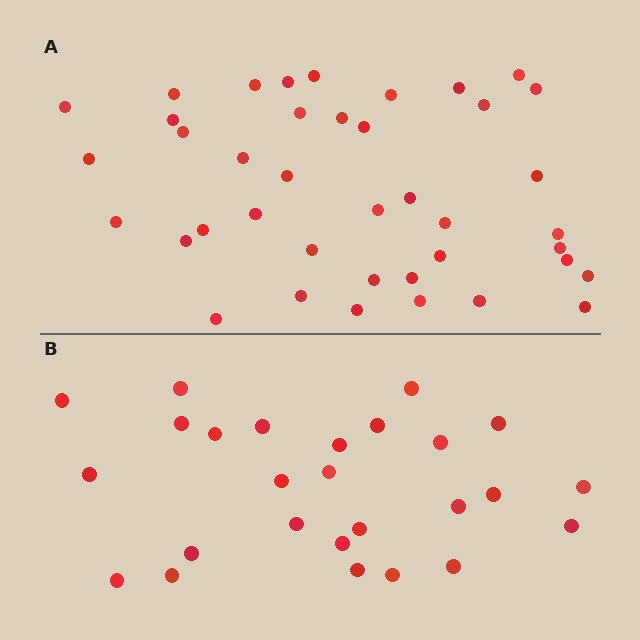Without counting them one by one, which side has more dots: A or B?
Region A (the top region) has more dots.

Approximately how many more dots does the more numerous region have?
Region A has approximately 15 more dots than region B.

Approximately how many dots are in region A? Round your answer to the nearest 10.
About 40 dots.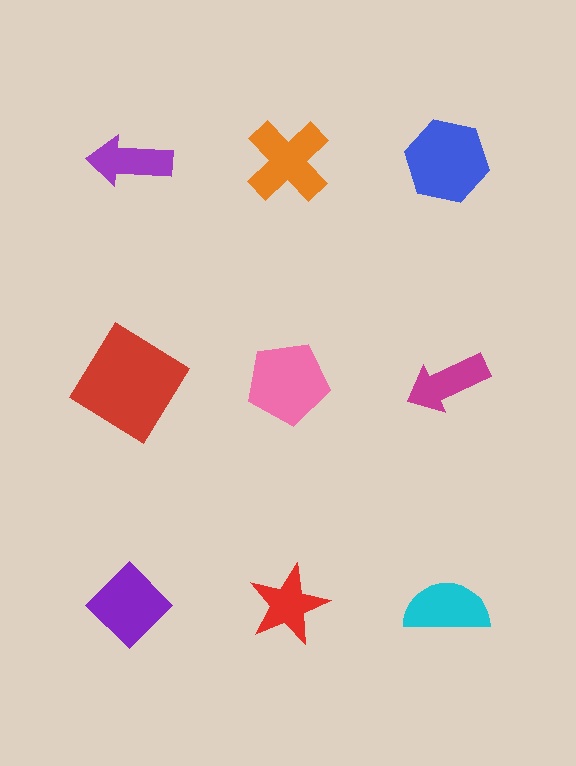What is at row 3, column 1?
A purple diamond.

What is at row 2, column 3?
A magenta arrow.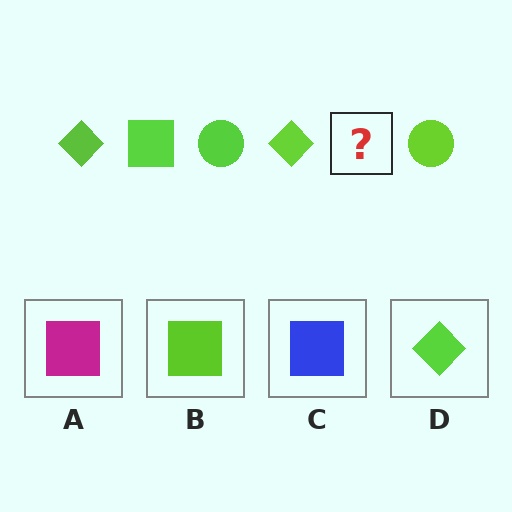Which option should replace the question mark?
Option B.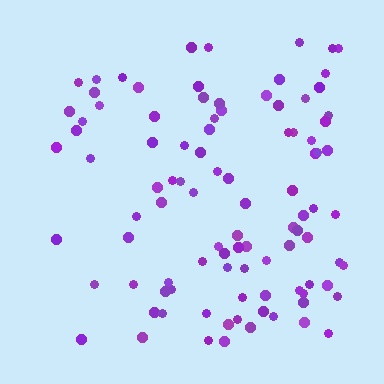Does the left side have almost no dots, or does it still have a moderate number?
Still a moderate number, just noticeably fewer than the right.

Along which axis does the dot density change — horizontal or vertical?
Horizontal.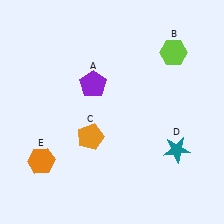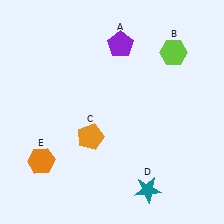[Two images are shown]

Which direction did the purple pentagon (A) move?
The purple pentagon (A) moved up.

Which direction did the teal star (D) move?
The teal star (D) moved down.